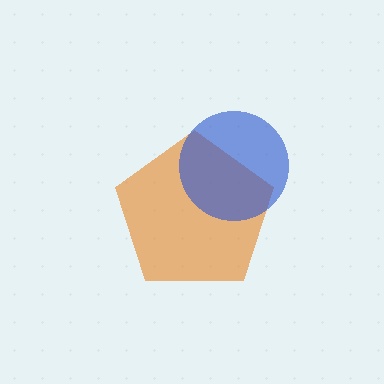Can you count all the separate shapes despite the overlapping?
Yes, there are 2 separate shapes.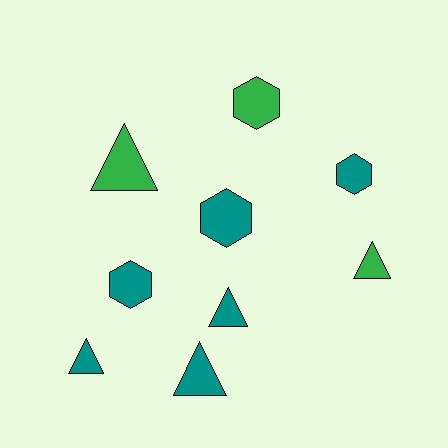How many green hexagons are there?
There is 1 green hexagon.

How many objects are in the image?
There are 9 objects.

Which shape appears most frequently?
Triangle, with 5 objects.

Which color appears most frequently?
Teal, with 6 objects.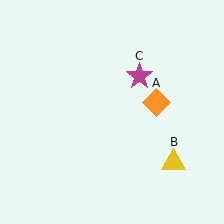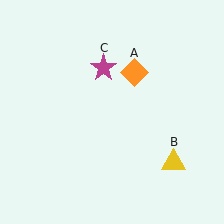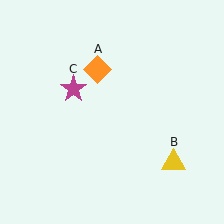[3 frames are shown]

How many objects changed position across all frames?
2 objects changed position: orange diamond (object A), magenta star (object C).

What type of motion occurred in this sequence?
The orange diamond (object A), magenta star (object C) rotated counterclockwise around the center of the scene.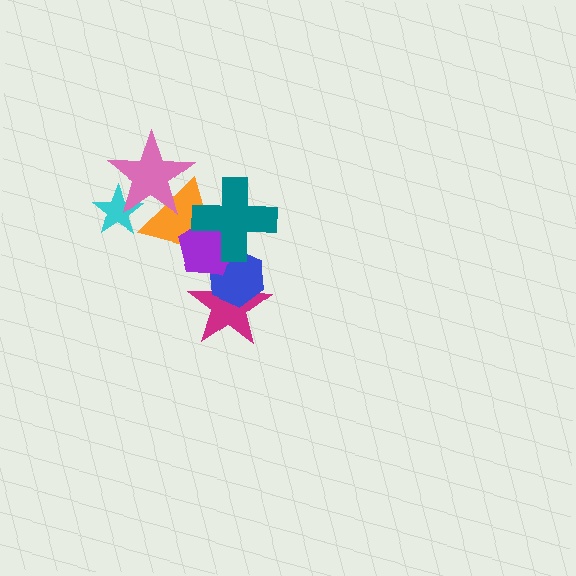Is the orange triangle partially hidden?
Yes, it is partially covered by another shape.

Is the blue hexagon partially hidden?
Yes, it is partially covered by another shape.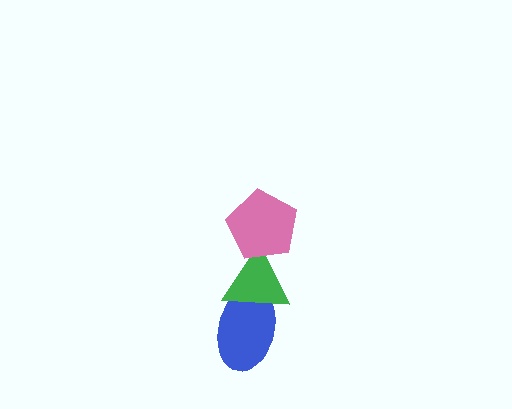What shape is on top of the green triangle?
The pink pentagon is on top of the green triangle.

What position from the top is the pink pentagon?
The pink pentagon is 1st from the top.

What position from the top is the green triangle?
The green triangle is 2nd from the top.